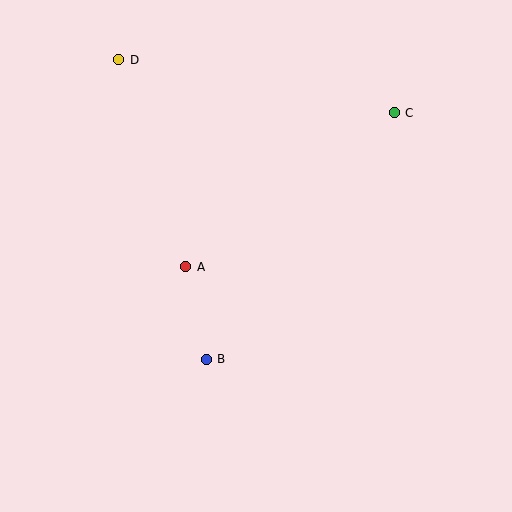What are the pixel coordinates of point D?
Point D is at (119, 60).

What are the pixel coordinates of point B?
Point B is at (206, 359).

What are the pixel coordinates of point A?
Point A is at (186, 267).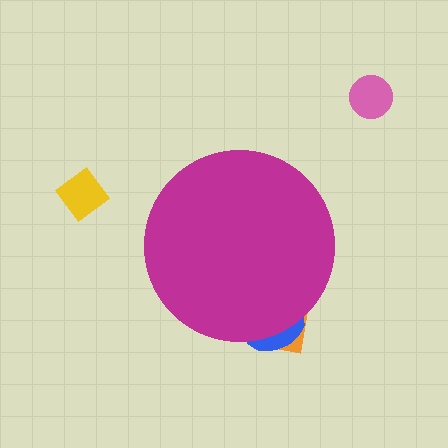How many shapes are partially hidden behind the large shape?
2 shapes are partially hidden.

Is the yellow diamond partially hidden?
No, the yellow diamond is fully visible.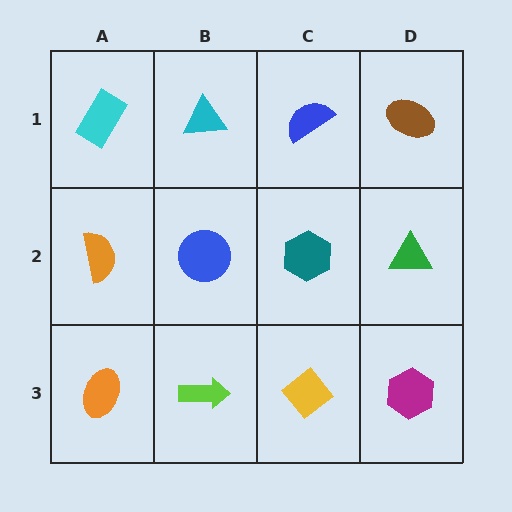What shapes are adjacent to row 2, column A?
A cyan rectangle (row 1, column A), an orange ellipse (row 3, column A), a blue circle (row 2, column B).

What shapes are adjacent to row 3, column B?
A blue circle (row 2, column B), an orange ellipse (row 3, column A), a yellow diamond (row 3, column C).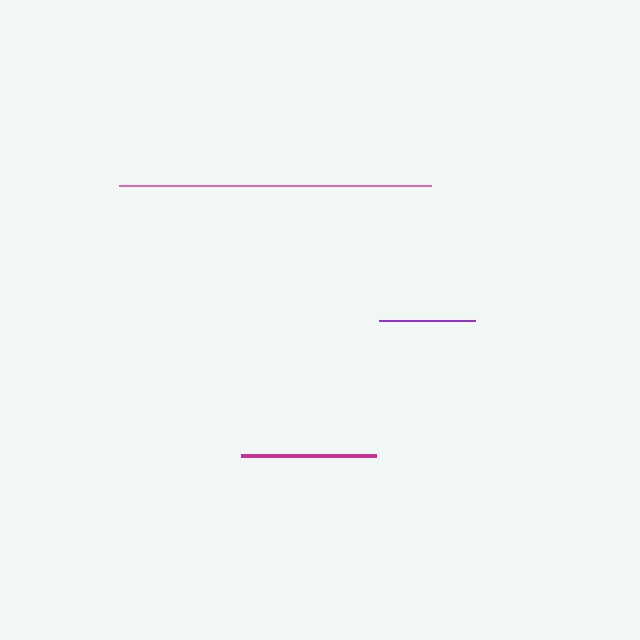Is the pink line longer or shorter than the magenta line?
The pink line is longer than the magenta line.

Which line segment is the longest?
The pink line is the longest at approximately 311 pixels.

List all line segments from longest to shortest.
From longest to shortest: pink, magenta, purple.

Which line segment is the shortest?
The purple line is the shortest at approximately 97 pixels.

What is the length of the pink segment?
The pink segment is approximately 311 pixels long.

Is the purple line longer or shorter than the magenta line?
The magenta line is longer than the purple line.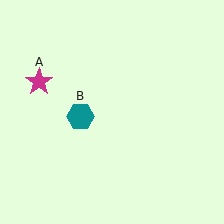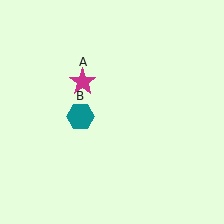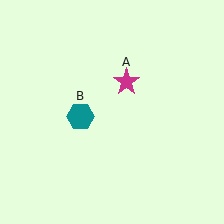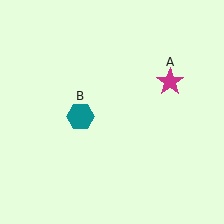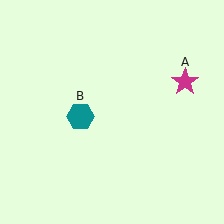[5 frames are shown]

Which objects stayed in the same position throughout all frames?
Teal hexagon (object B) remained stationary.